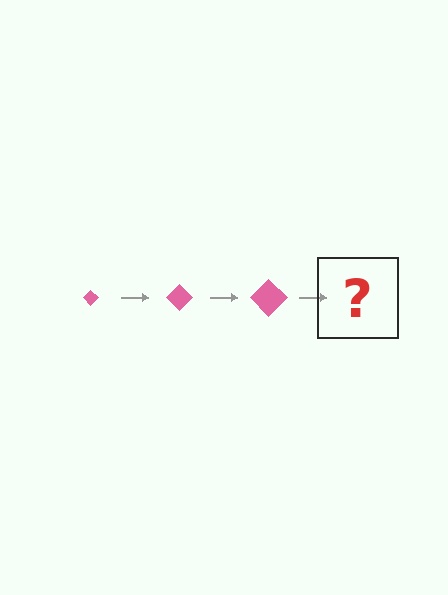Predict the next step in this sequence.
The next step is a pink diamond, larger than the previous one.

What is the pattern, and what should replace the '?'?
The pattern is that the diamond gets progressively larger each step. The '?' should be a pink diamond, larger than the previous one.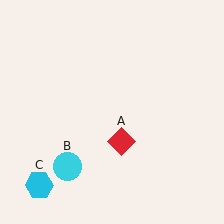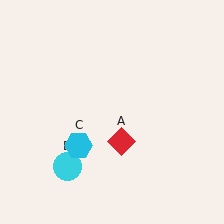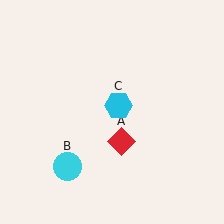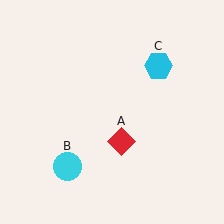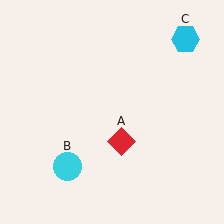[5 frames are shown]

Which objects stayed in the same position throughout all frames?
Red diamond (object A) and cyan circle (object B) remained stationary.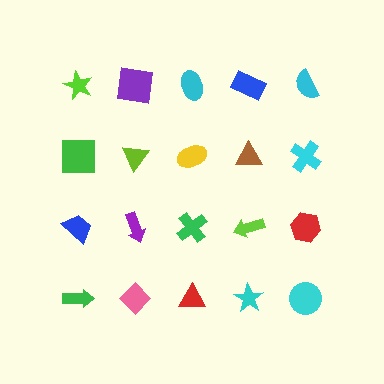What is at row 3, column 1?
A blue trapezoid.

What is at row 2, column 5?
A cyan cross.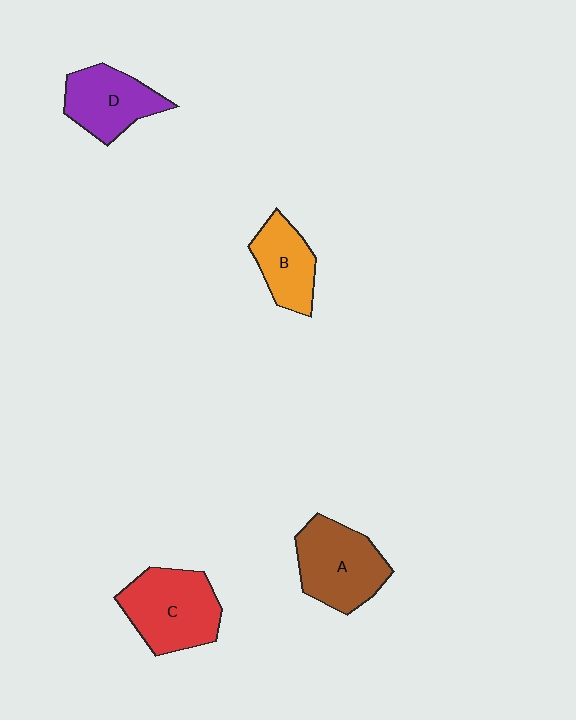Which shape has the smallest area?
Shape B (orange).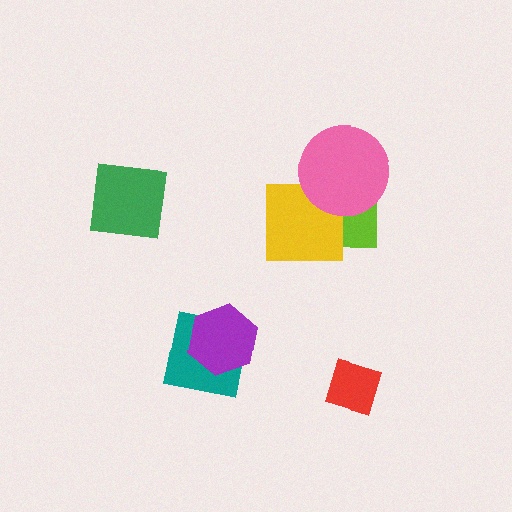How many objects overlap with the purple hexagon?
1 object overlaps with the purple hexagon.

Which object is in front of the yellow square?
The pink circle is in front of the yellow square.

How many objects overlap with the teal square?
1 object overlaps with the teal square.